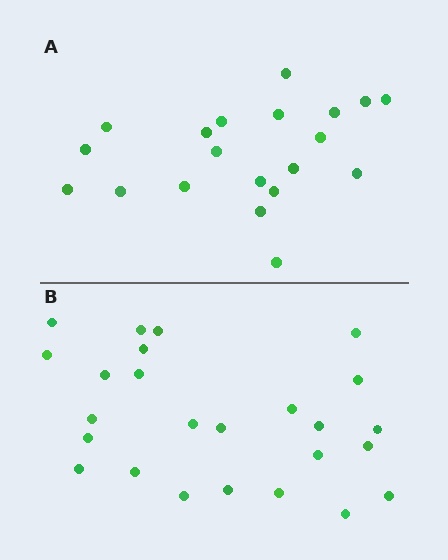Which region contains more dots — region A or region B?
Region B (the bottom region) has more dots.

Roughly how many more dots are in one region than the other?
Region B has about 5 more dots than region A.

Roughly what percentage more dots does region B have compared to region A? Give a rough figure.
About 25% more.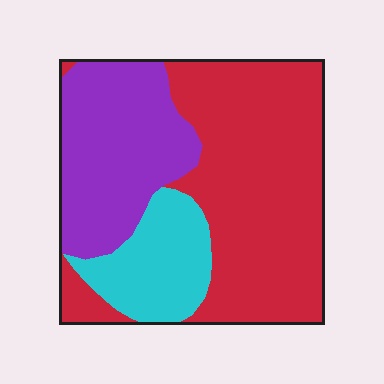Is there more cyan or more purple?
Purple.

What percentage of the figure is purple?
Purple covers 30% of the figure.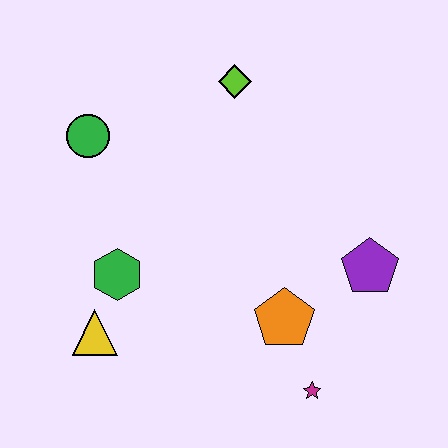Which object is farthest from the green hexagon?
The purple pentagon is farthest from the green hexagon.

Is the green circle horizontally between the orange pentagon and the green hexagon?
No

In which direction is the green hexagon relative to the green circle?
The green hexagon is below the green circle.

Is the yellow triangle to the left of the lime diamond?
Yes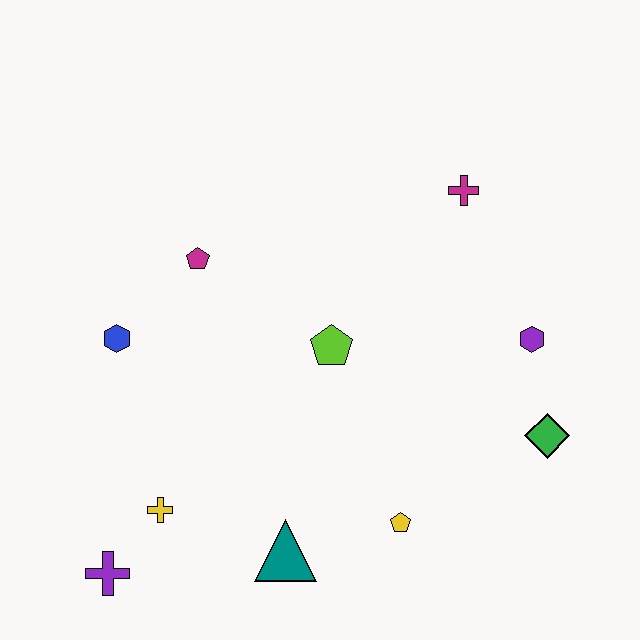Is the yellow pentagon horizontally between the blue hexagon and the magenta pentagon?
No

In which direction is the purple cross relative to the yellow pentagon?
The purple cross is to the left of the yellow pentagon.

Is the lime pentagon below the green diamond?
No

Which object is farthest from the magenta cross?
The purple cross is farthest from the magenta cross.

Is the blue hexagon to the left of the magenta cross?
Yes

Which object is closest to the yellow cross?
The purple cross is closest to the yellow cross.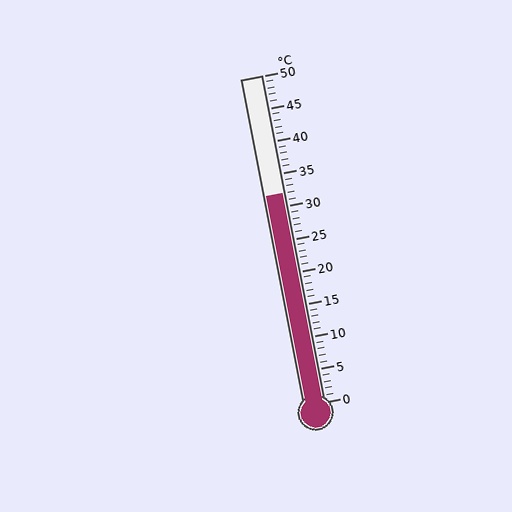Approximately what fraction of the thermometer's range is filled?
The thermometer is filled to approximately 65% of its range.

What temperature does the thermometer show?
The thermometer shows approximately 32°C.